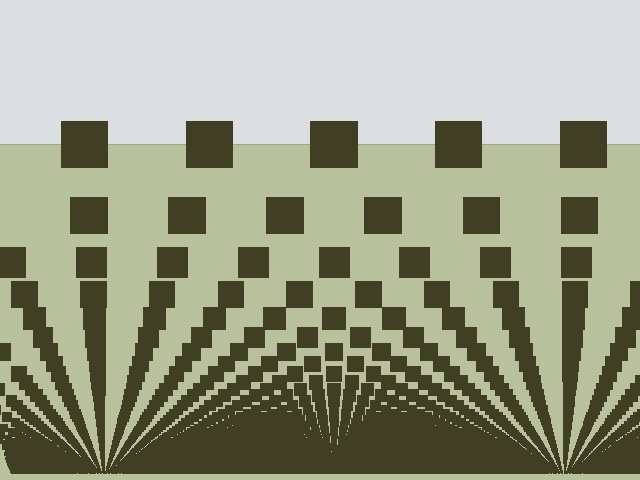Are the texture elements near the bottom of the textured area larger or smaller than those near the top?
Smaller. The gradient is inverted — elements near the bottom are smaller and denser.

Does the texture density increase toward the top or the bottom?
Density increases toward the bottom.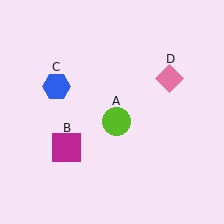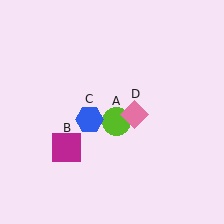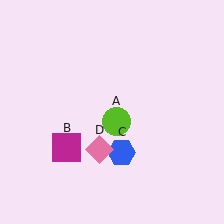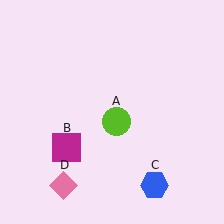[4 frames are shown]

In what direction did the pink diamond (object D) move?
The pink diamond (object D) moved down and to the left.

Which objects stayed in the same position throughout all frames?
Lime circle (object A) and magenta square (object B) remained stationary.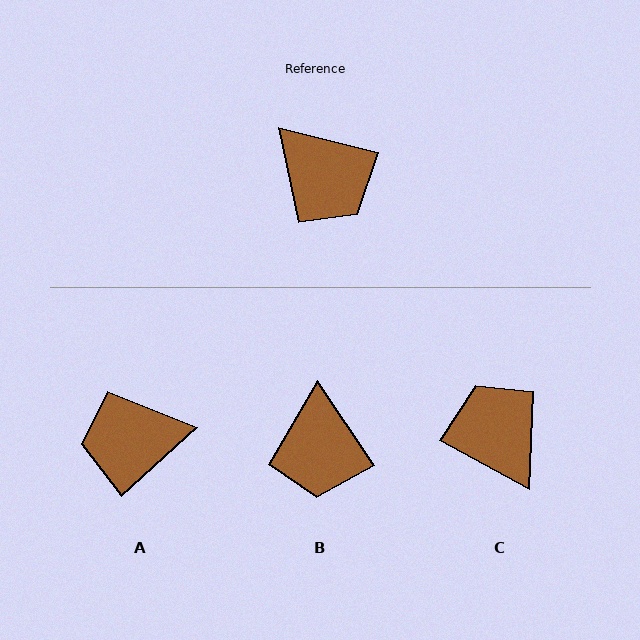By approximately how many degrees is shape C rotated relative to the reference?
Approximately 166 degrees counter-clockwise.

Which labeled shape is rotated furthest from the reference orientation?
C, about 166 degrees away.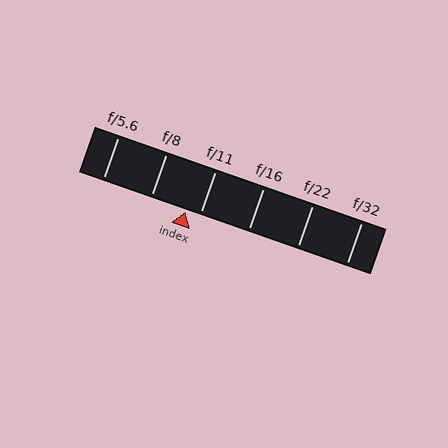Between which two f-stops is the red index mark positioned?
The index mark is between f/8 and f/11.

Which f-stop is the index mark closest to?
The index mark is closest to f/11.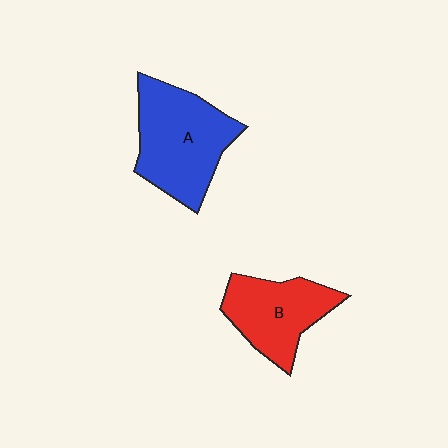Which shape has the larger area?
Shape A (blue).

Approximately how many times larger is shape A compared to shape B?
Approximately 1.3 times.